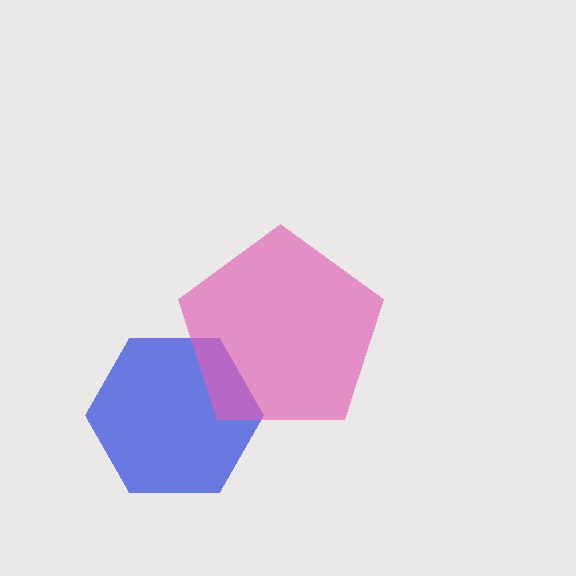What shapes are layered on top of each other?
The layered shapes are: a blue hexagon, a pink pentagon.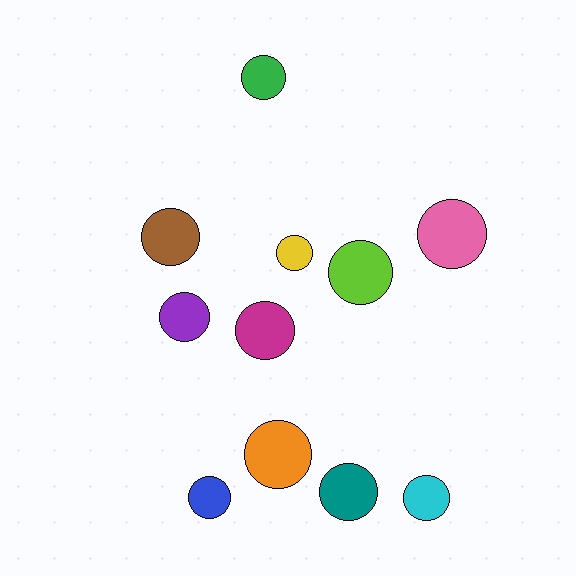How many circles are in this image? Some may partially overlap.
There are 11 circles.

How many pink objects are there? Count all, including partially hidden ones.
There is 1 pink object.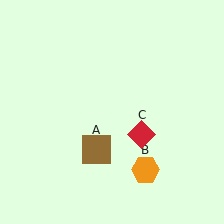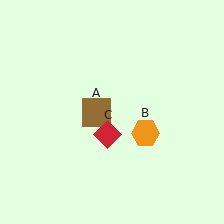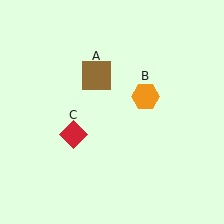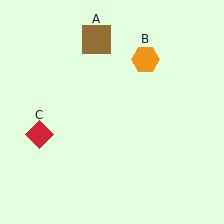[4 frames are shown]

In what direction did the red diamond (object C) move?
The red diamond (object C) moved left.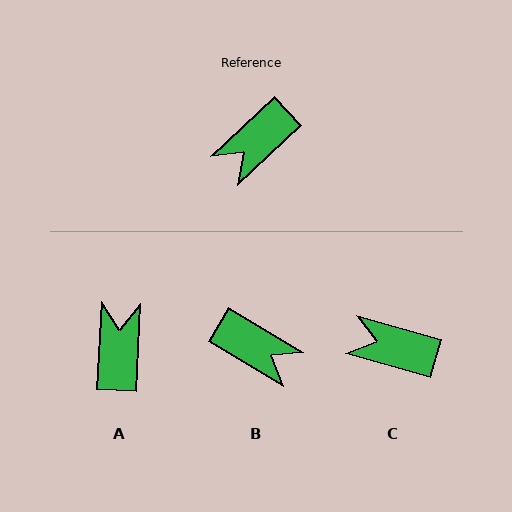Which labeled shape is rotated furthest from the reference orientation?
A, about 136 degrees away.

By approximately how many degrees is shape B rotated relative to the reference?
Approximately 106 degrees counter-clockwise.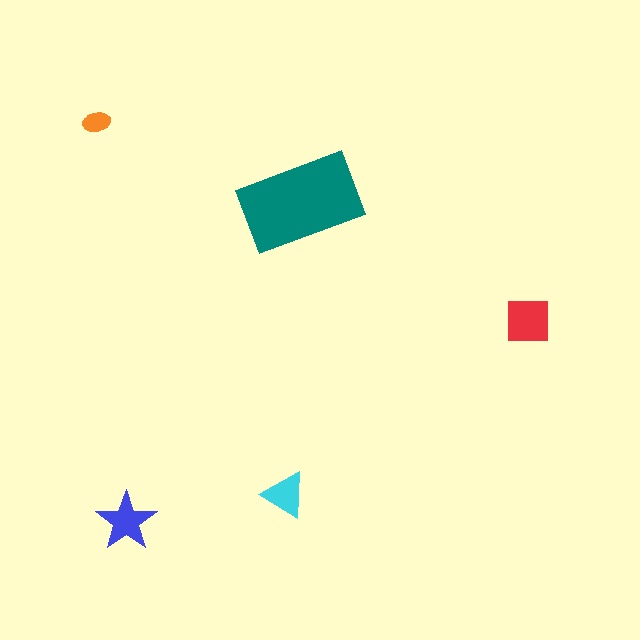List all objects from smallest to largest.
The orange ellipse, the cyan triangle, the blue star, the red square, the teal rectangle.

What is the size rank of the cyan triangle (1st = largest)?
4th.